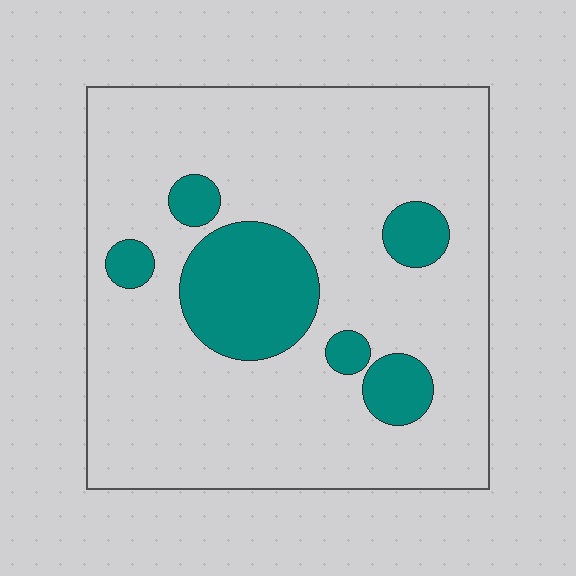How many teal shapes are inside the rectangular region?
6.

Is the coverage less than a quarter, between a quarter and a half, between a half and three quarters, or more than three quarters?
Less than a quarter.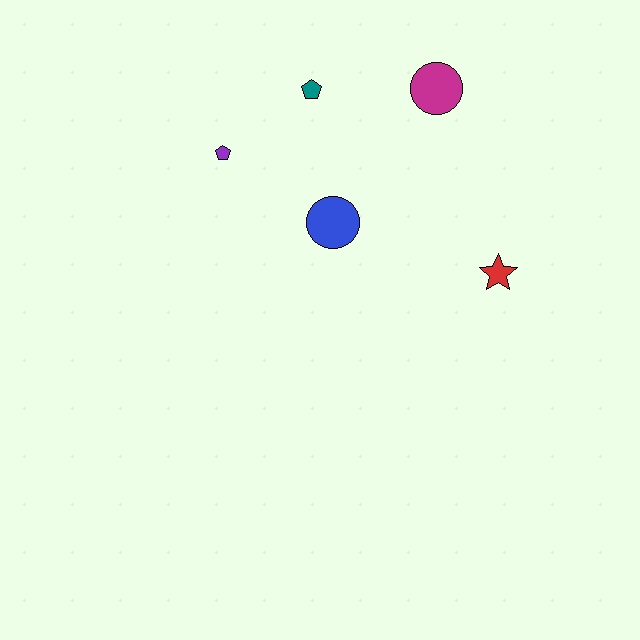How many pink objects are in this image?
There are no pink objects.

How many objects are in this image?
There are 5 objects.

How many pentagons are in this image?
There are 2 pentagons.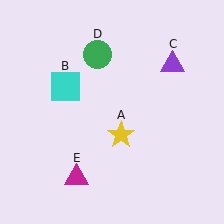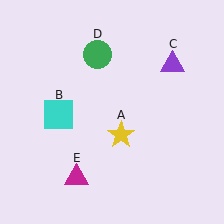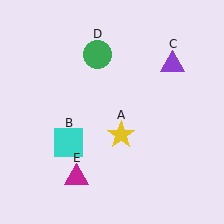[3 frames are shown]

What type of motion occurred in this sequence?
The cyan square (object B) rotated counterclockwise around the center of the scene.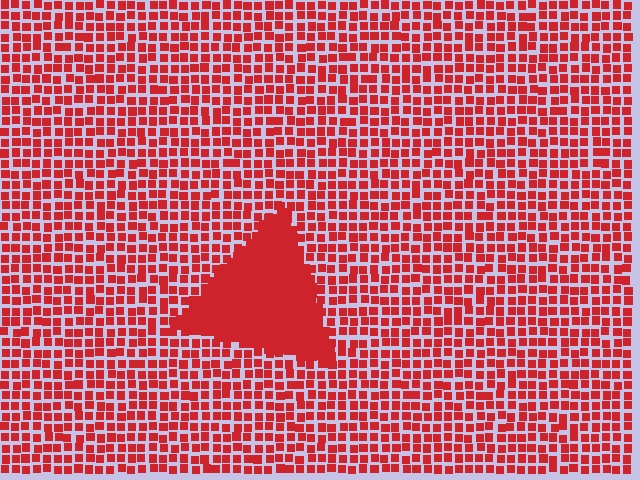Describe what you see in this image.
The image contains small red elements arranged at two different densities. A triangle-shaped region is visible where the elements are more densely packed than the surrounding area.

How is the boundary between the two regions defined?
The boundary is defined by a change in element density (approximately 2.8x ratio). All elements are the same color, size, and shape.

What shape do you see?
I see a triangle.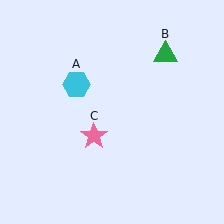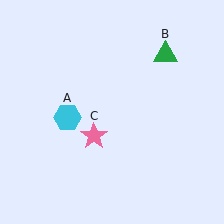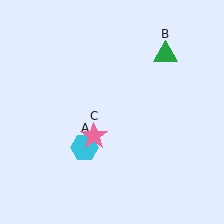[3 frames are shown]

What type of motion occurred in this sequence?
The cyan hexagon (object A) rotated counterclockwise around the center of the scene.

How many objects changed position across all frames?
1 object changed position: cyan hexagon (object A).